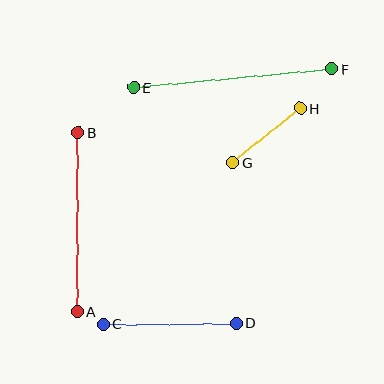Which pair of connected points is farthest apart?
Points E and F are farthest apart.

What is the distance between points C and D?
The distance is approximately 133 pixels.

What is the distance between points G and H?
The distance is approximately 87 pixels.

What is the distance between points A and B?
The distance is approximately 179 pixels.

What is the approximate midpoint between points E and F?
The midpoint is at approximately (233, 78) pixels.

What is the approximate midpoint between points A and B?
The midpoint is at approximately (78, 222) pixels.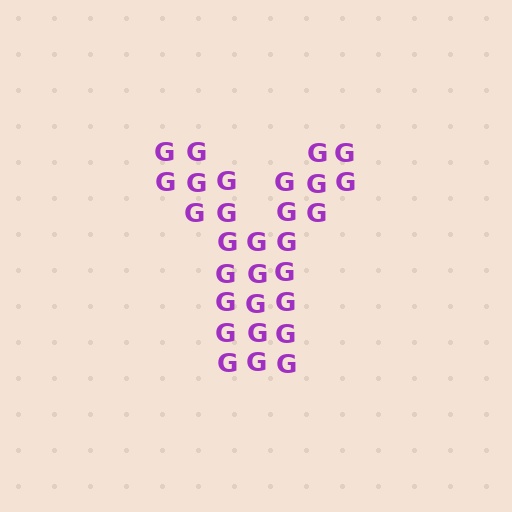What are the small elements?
The small elements are letter G's.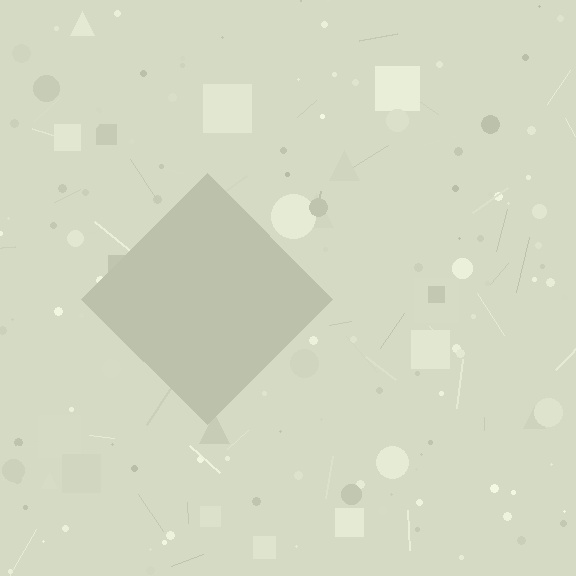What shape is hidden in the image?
A diamond is hidden in the image.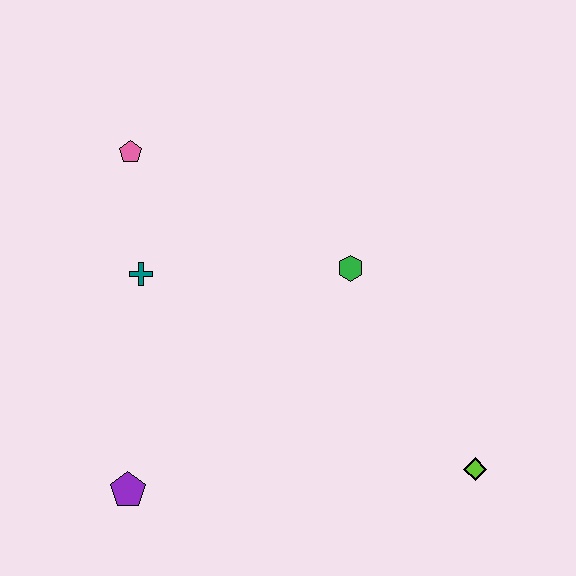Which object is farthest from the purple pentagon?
The lime diamond is farthest from the purple pentagon.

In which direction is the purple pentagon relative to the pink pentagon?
The purple pentagon is below the pink pentagon.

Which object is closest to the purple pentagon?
The teal cross is closest to the purple pentagon.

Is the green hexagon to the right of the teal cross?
Yes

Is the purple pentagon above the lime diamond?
No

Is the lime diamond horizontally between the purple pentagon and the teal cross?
No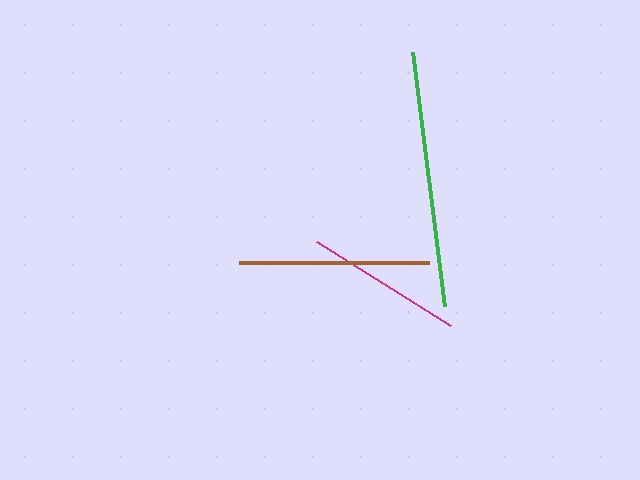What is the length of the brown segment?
The brown segment is approximately 190 pixels long.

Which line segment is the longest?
The green line is the longest at approximately 256 pixels.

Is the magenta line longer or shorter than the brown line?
The brown line is longer than the magenta line.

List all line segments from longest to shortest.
From longest to shortest: green, brown, magenta.